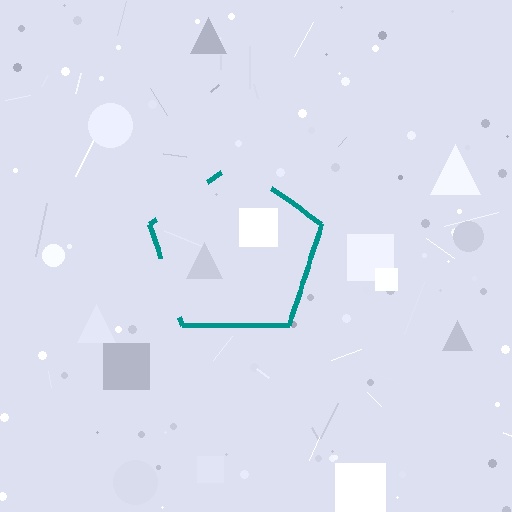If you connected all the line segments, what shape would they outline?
They would outline a pentagon.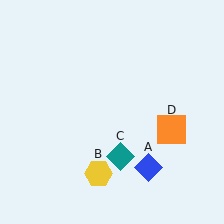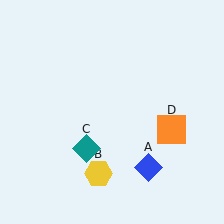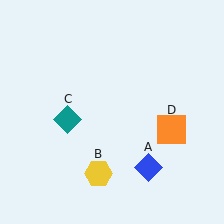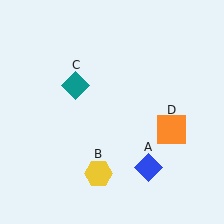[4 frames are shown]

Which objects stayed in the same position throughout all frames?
Blue diamond (object A) and yellow hexagon (object B) and orange square (object D) remained stationary.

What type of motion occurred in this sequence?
The teal diamond (object C) rotated clockwise around the center of the scene.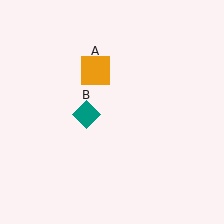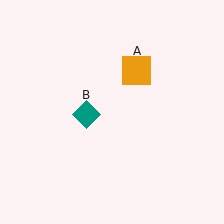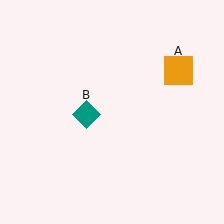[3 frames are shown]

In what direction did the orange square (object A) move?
The orange square (object A) moved right.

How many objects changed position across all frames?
1 object changed position: orange square (object A).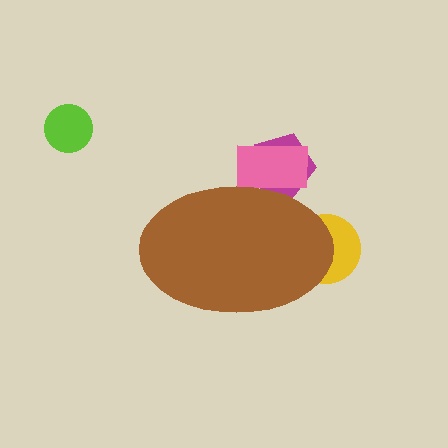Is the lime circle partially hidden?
No, the lime circle is fully visible.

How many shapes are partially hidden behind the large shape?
3 shapes are partially hidden.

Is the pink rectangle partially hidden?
Yes, the pink rectangle is partially hidden behind the brown ellipse.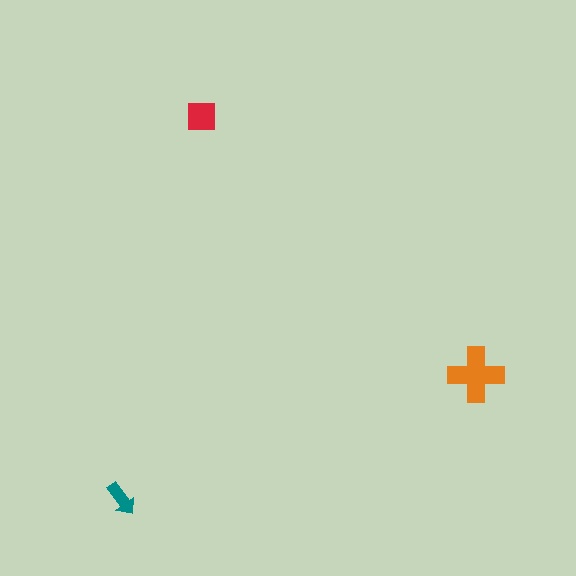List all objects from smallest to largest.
The teal arrow, the red square, the orange cross.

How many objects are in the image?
There are 3 objects in the image.